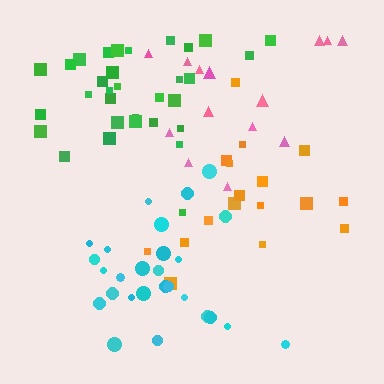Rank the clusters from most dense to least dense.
cyan, green, pink, orange.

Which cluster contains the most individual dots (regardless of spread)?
Green (32).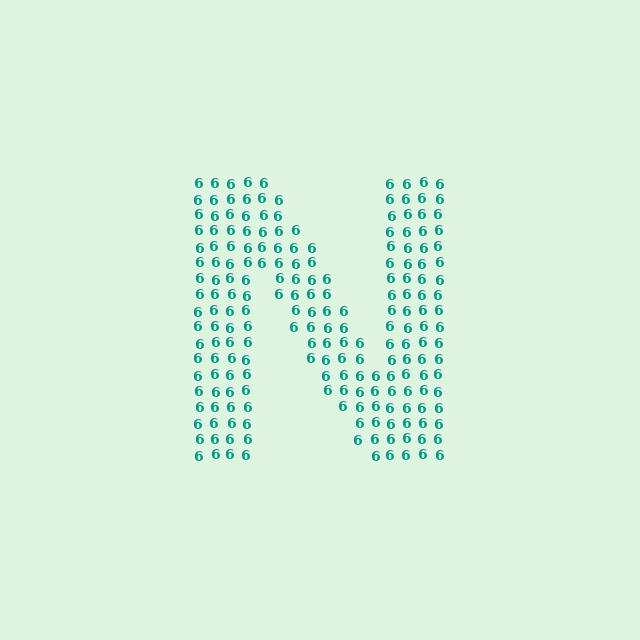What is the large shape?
The large shape is the letter N.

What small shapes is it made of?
It is made of small digit 6's.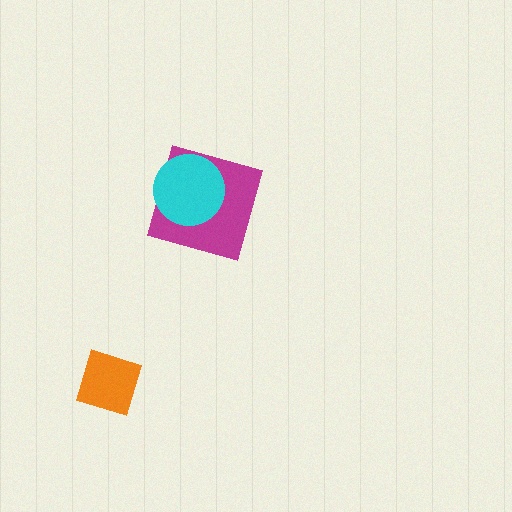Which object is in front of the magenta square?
The cyan circle is in front of the magenta square.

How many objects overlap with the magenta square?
1 object overlaps with the magenta square.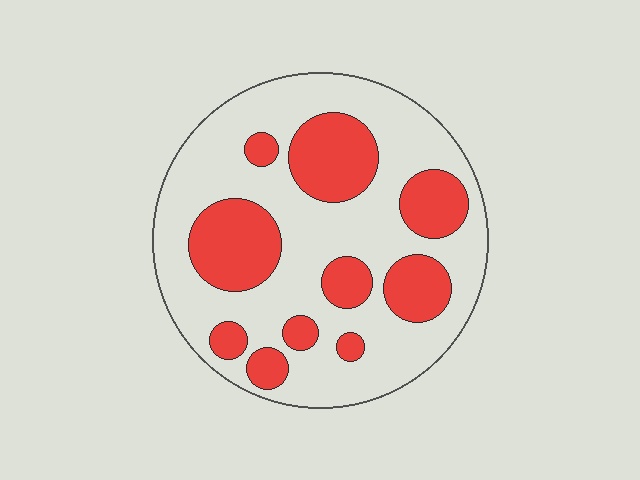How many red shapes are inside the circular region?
10.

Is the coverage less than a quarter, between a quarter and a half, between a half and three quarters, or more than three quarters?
Between a quarter and a half.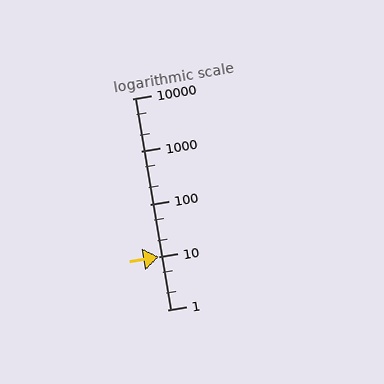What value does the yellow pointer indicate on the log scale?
The pointer indicates approximately 10.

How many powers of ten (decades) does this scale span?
The scale spans 4 decades, from 1 to 10000.